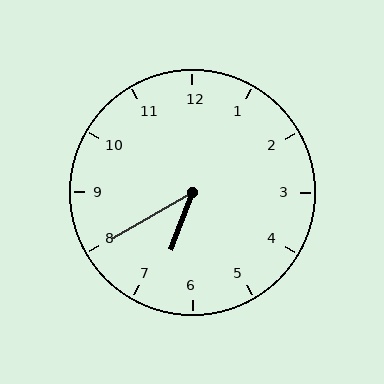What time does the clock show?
6:40.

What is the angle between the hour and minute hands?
Approximately 40 degrees.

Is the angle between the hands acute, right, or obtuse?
It is acute.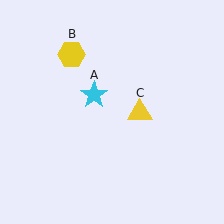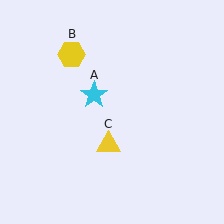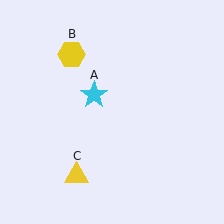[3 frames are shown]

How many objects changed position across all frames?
1 object changed position: yellow triangle (object C).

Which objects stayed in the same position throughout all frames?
Cyan star (object A) and yellow hexagon (object B) remained stationary.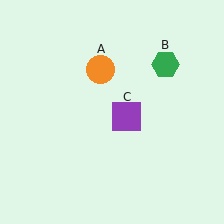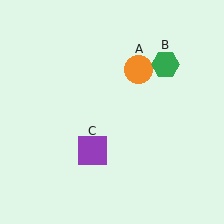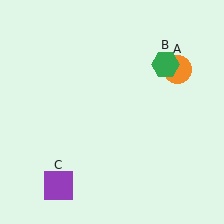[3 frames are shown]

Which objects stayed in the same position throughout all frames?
Green hexagon (object B) remained stationary.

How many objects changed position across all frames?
2 objects changed position: orange circle (object A), purple square (object C).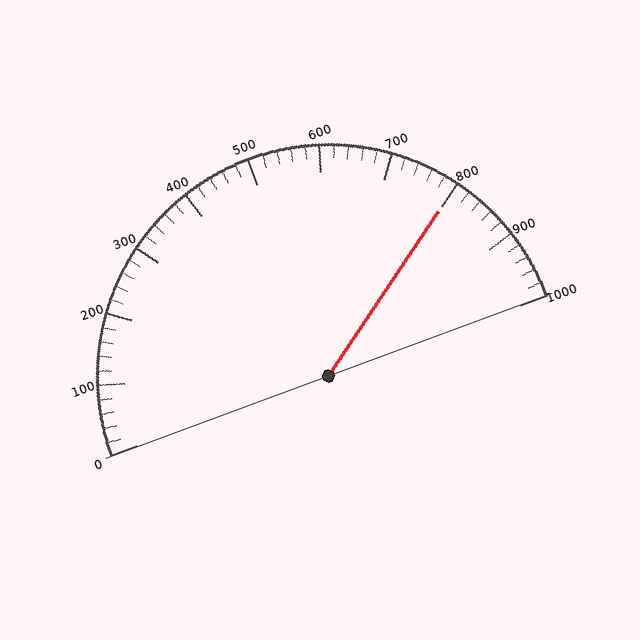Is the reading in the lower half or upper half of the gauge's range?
The reading is in the upper half of the range (0 to 1000).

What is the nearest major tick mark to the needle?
The nearest major tick mark is 800.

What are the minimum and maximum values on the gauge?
The gauge ranges from 0 to 1000.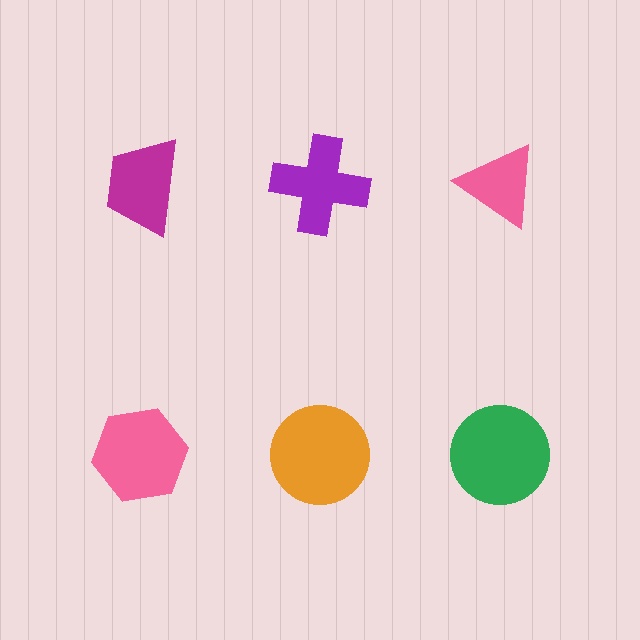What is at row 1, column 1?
A magenta trapezoid.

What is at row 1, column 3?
A pink triangle.